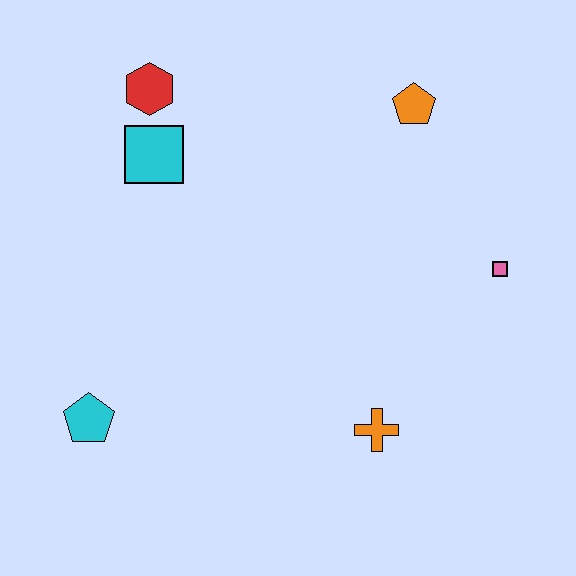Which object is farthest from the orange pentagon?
The cyan pentagon is farthest from the orange pentagon.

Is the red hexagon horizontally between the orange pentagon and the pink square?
No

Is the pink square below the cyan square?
Yes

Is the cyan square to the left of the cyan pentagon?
No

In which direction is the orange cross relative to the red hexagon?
The orange cross is below the red hexagon.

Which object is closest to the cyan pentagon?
The cyan square is closest to the cyan pentagon.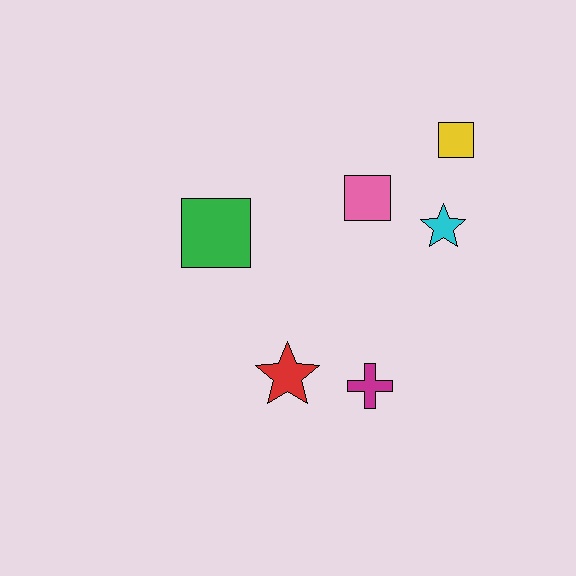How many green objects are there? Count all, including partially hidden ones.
There is 1 green object.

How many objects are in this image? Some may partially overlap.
There are 6 objects.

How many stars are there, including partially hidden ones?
There are 2 stars.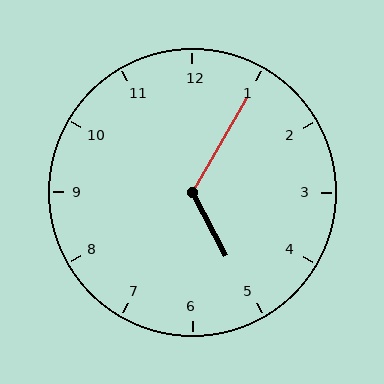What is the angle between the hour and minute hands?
Approximately 122 degrees.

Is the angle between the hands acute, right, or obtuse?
It is obtuse.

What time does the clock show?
5:05.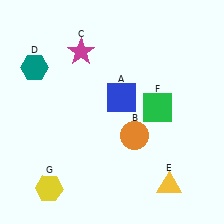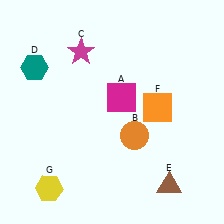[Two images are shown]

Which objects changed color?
A changed from blue to magenta. E changed from yellow to brown. F changed from green to orange.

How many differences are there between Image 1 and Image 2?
There are 3 differences between the two images.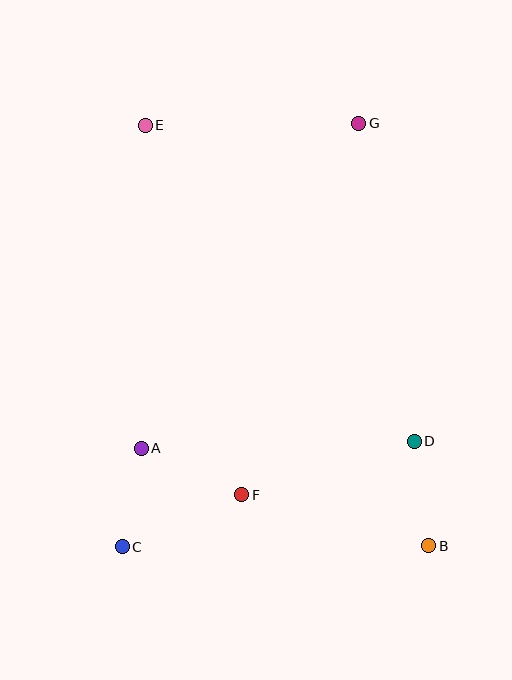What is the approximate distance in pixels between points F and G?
The distance between F and G is approximately 390 pixels.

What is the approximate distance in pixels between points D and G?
The distance between D and G is approximately 323 pixels.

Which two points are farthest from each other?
Points B and E are farthest from each other.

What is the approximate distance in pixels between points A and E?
The distance between A and E is approximately 323 pixels.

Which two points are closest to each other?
Points A and C are closest to each other.